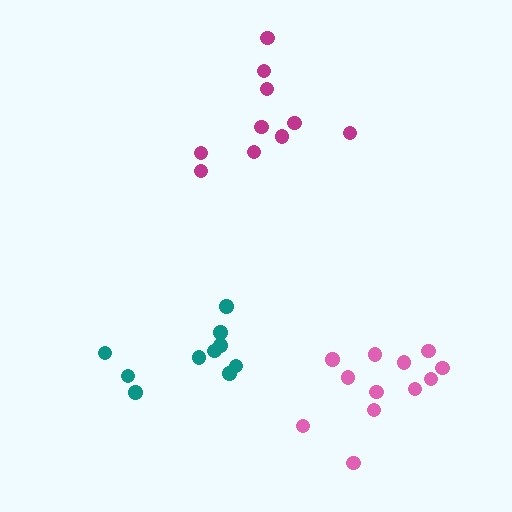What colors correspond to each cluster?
The clusters are colored: magenta, pink, teal.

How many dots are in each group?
Group 1: 10 dots, Group 2: 12 dots, Group 3: 10 dots (32 total).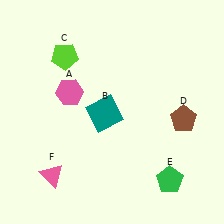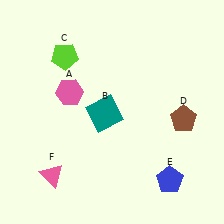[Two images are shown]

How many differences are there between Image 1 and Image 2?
There is 1 difference between the two images.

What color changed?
The pentagon (E) changed from green in Image 1 to blue in Image 2.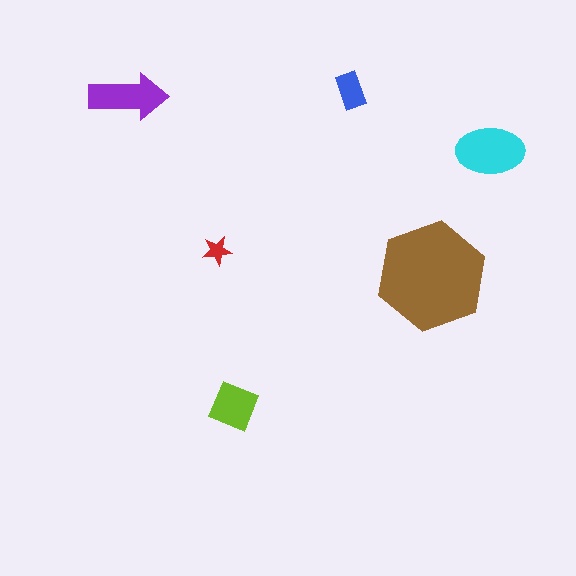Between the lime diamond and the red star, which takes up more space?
The lime diamond.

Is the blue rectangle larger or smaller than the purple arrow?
Smaller.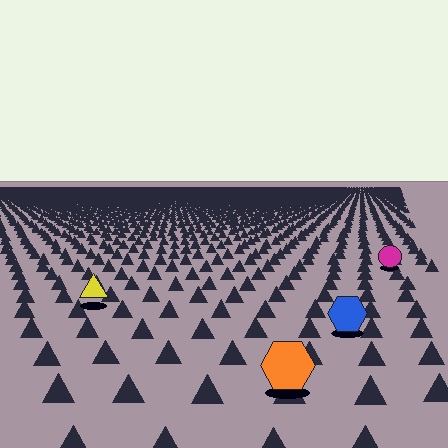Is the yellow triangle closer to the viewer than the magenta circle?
Yes. The yellow triangle is closer — you can tell from the texture gradient: the ground texture is coarser near it.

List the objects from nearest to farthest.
From nearest to farthest: the orange hexagon, the blue hexagon, the yellow triangle, the magenta circle.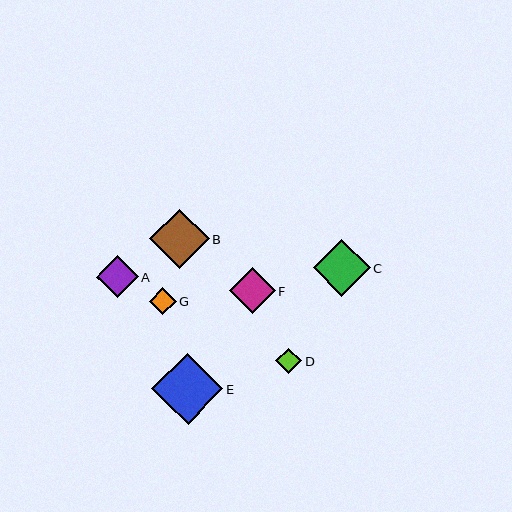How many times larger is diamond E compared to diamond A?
Diamond E is approximately 1.7 times the size of diamond A.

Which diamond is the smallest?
Diamond D is the smallest with a size of approximately 26 pixels.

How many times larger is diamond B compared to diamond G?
Diamond B is approximately 2.2 times the size of diamond G.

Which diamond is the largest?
Diamond E is the largest with a size of approximately 71 pixels.